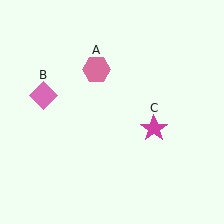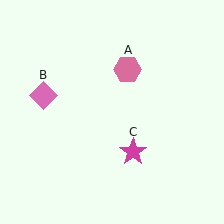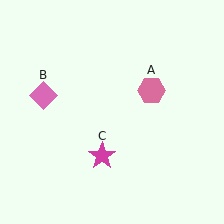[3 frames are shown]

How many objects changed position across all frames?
2 objects changed position: pink hexagon (object A), magenta star (object C).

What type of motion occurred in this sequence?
The pink hexagon (object A), magenta star (object C) rotated clockwise around the center of the scene.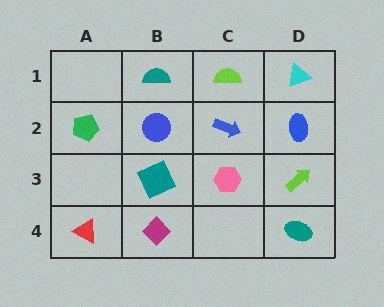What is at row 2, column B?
A blue circle.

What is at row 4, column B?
A magenta diamond.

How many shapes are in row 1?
3 shapes.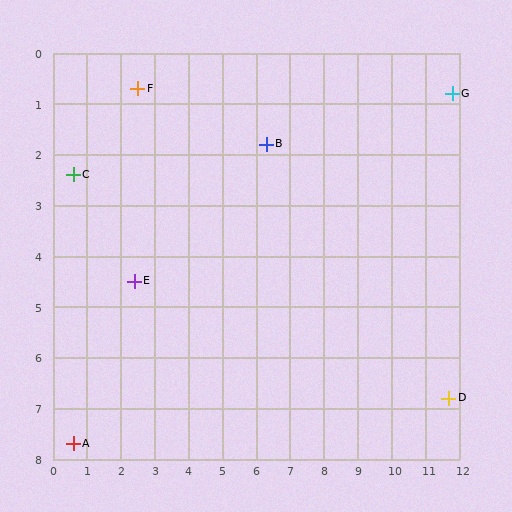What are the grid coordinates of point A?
Point A is at approximately (0.6, 7.7).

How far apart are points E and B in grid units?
Points E and B are about 4.7 grid units apart.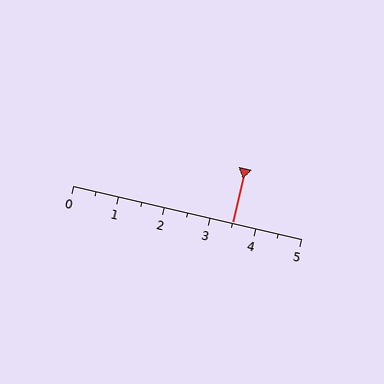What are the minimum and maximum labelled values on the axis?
The axis runs from 0 to 5.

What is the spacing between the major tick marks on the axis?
The major ticks are spaced 1 apart.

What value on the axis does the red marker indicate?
The marker indicates approximately 3.5.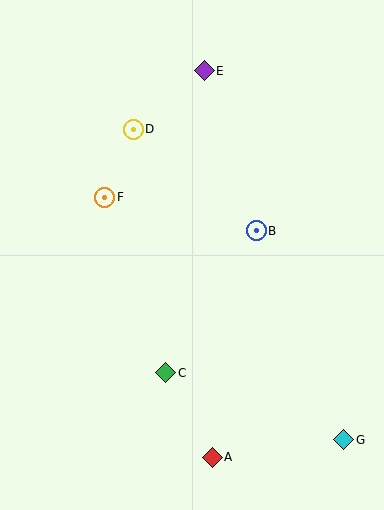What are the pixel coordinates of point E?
Point E is at (204, 71).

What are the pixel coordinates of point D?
Point D is at (133, 129).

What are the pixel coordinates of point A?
Point A is at (212, 457).